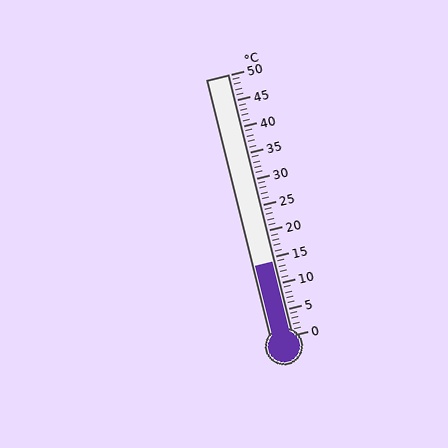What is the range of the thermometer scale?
The thermometer scale ranges from 0°C to 50°C.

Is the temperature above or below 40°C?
The temperature is below 40°C.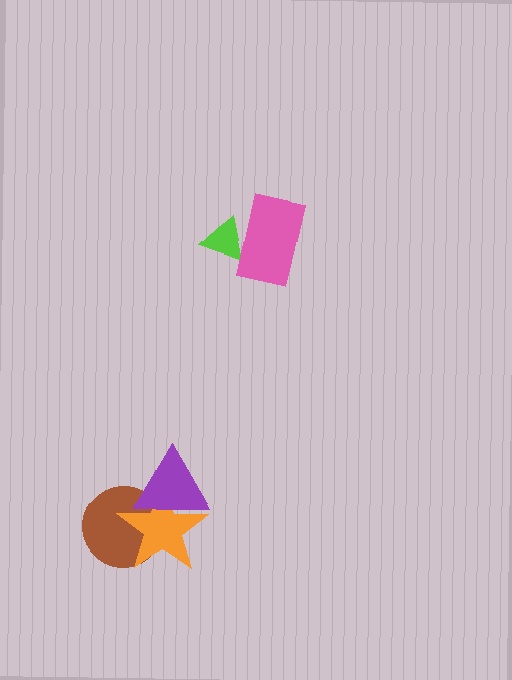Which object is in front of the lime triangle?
The pink rectangle is in front of the lime triangle.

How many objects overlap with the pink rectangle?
1 object overlaps with the pink rectangle.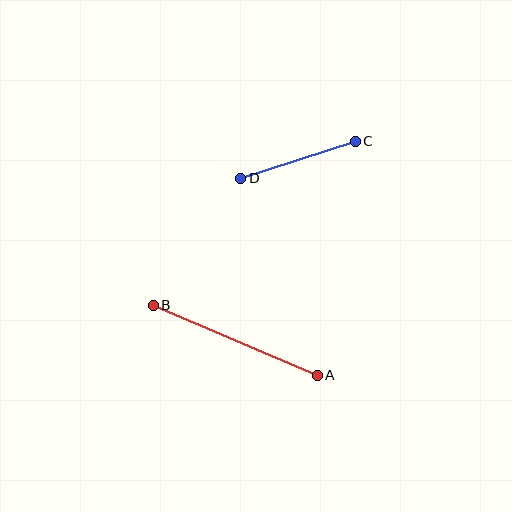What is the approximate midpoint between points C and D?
The midpoint is at approximately (298, 160) pixels.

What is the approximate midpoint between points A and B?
The midpoint is at approximately (235, 340) pixels.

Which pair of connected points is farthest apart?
Points A and B are farthest apart.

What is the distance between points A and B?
The distance is approximately 178 pixels.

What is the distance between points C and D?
The distance is approximately 120 pixels.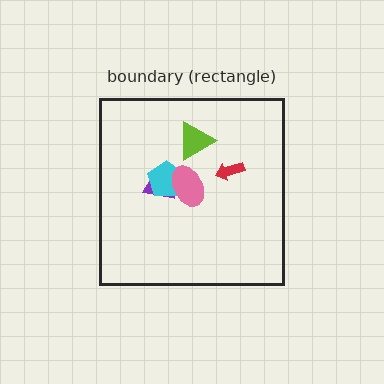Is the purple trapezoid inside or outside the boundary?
Inside.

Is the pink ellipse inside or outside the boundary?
Inside.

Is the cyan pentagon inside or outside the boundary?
Inside.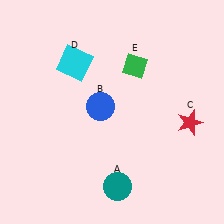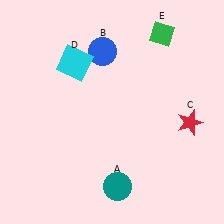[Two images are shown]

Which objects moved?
The objects that moved are: the blue circle (B), the green diamond (E).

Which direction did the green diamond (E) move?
The green diamond (E) moved up.